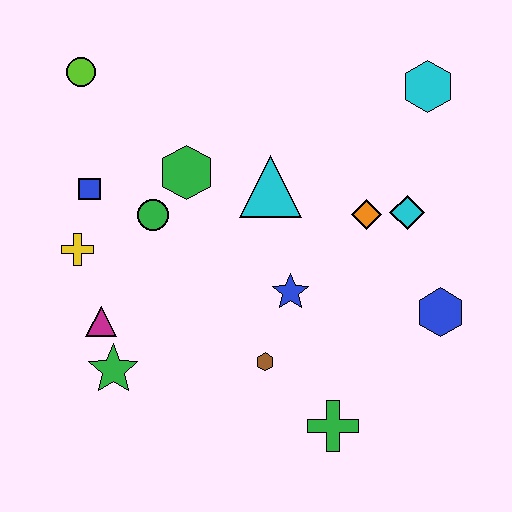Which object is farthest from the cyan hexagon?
The green star is farthest from the cyan hexagon.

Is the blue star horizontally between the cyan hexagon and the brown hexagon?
Yes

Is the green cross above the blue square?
No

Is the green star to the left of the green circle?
Yes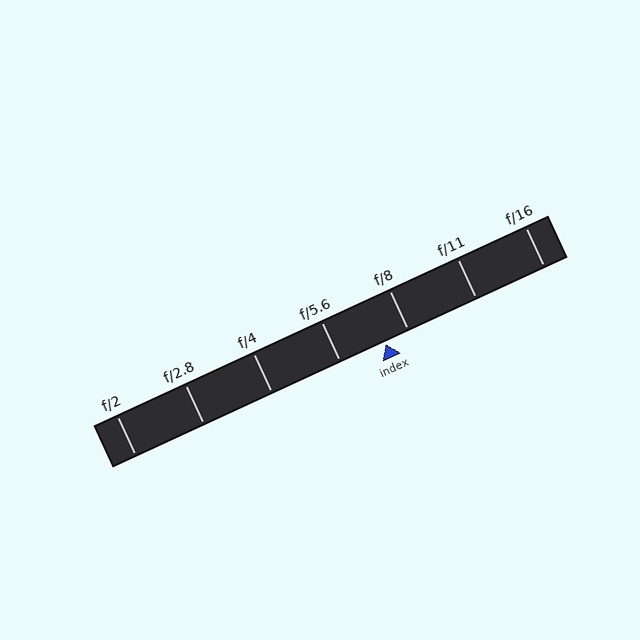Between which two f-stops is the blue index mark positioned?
The index mark is between f/5.6 and f/8.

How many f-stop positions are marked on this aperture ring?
There are 7 f-stop positions marked.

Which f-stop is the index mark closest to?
The index mark is closest to f/8.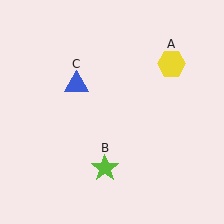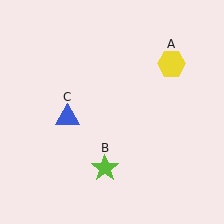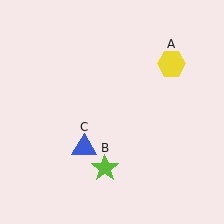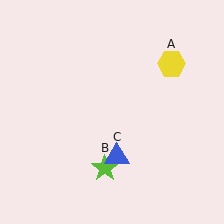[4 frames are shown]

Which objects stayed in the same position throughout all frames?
Yellow hexagon (object A) and lime star (object B) remained stationary.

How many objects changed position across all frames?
1 object changed position: blue triangle (object C).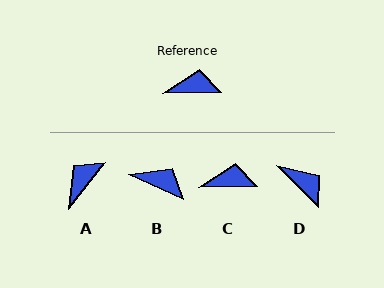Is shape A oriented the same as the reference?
No, it is off by about 52 degrees.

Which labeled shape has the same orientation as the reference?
C.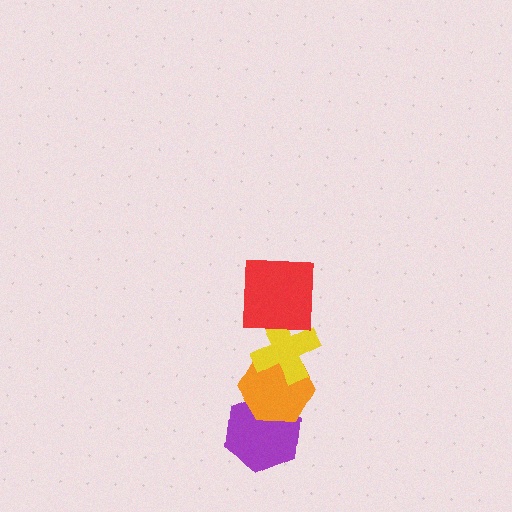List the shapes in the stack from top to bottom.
From top to bottom: the red square, the yellow cross, the orange hexagon, the purple hexagon.